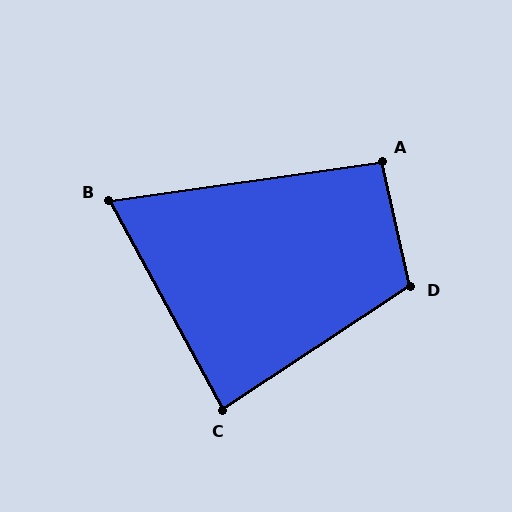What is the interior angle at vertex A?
Approximately 95 degrees (approximately right).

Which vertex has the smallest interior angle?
B, at approximately 69 degrees.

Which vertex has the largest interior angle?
D, at approximately 111 degrees.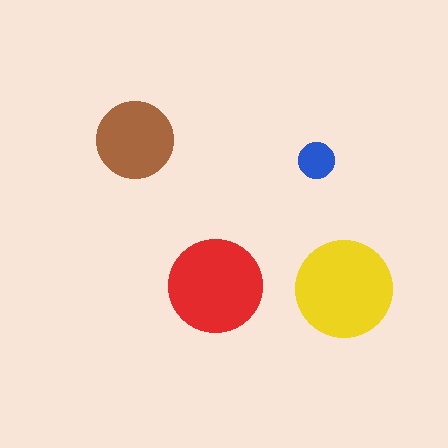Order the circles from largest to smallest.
the yellow one, the red one, the brown one, the blue one.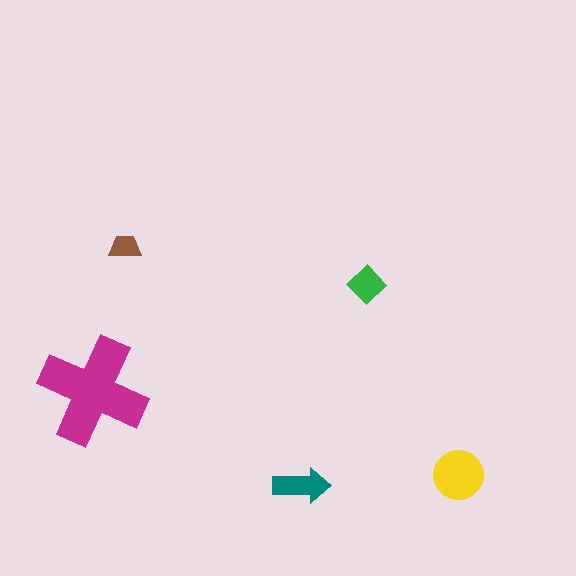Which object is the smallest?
The brown trapezoid.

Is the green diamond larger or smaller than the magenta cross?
Smaller.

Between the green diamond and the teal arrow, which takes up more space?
The teal arrow.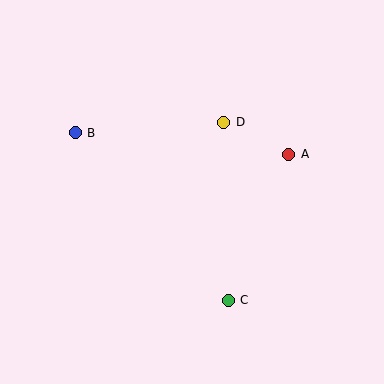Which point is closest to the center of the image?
Point D at (224, 122) is closest to the center.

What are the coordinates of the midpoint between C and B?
The midpoint between C and B is at (152, 217).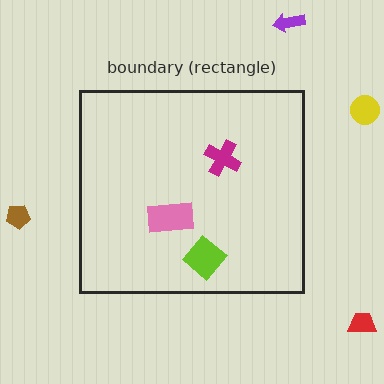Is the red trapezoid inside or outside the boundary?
Outside.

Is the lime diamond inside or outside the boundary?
Inside.